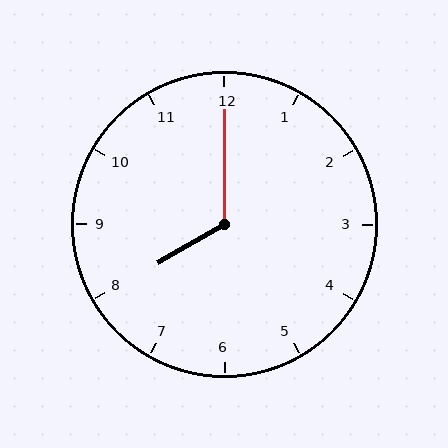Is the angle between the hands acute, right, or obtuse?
It is obtuse.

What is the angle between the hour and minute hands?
Approximately 120 degrees.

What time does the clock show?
8:00.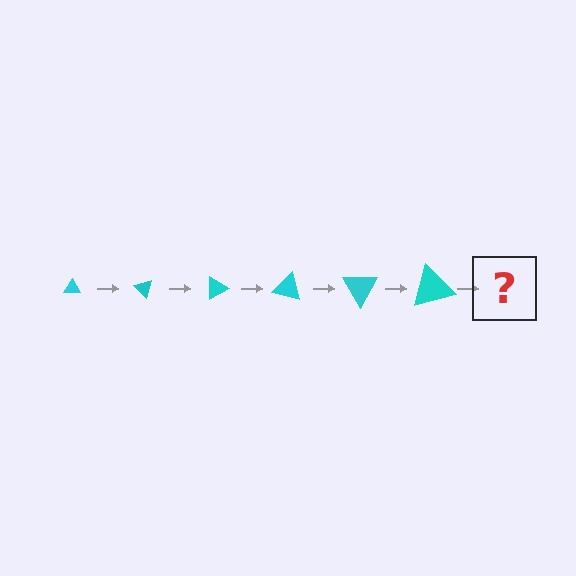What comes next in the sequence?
The next element should be a triangle, larger than the previous one and rotated 270 degrees from the start.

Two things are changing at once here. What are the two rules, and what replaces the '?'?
The two rules are that the triangle grows larger each step and it rotates 45 degrees each step. The '?' should be a triangle, larger than the previous one and rotated 270 degrees from the start.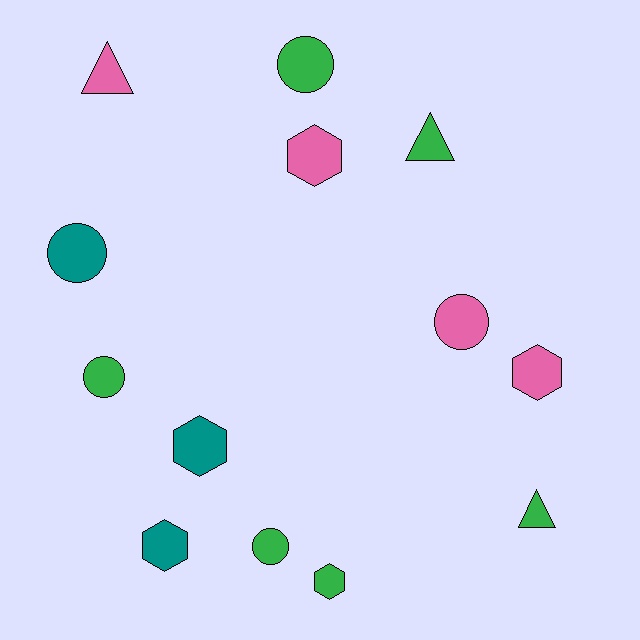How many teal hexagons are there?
There are 2 teal hexagons.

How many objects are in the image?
There are 13 objects.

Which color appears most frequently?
Green, with 6 objects.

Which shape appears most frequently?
Hexagon, with 5 objects.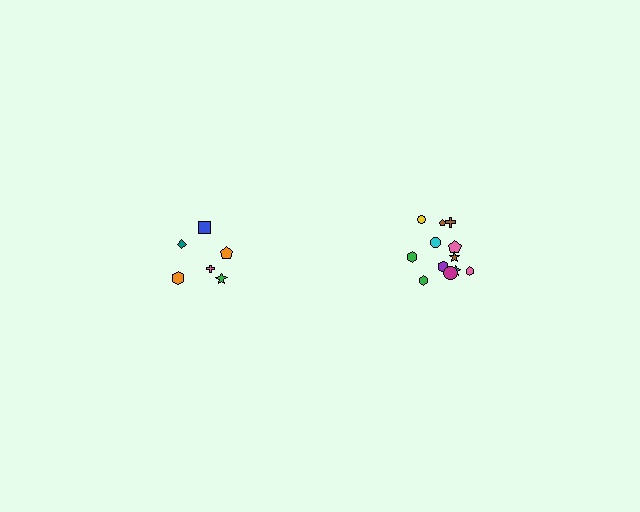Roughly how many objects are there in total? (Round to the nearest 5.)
Roughly 20 objects in total.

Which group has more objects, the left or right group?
The right group.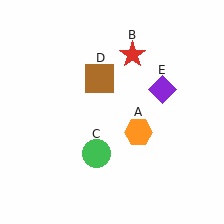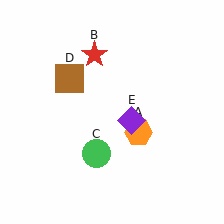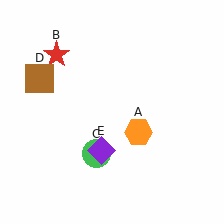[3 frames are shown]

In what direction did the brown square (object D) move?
The brown square (object D) moved left.